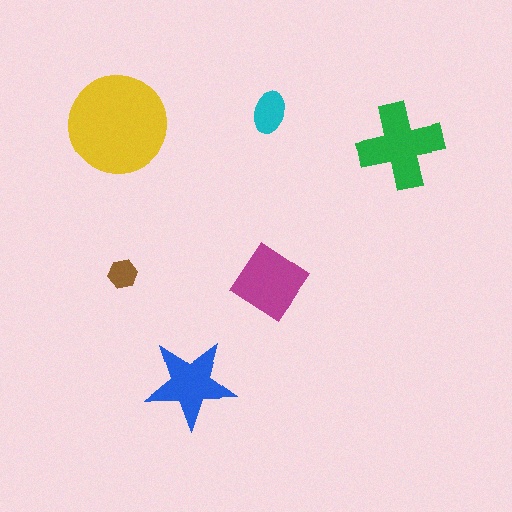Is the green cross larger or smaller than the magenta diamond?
Larger.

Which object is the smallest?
The brown hexagon.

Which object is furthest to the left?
The yellow circle is leftmost.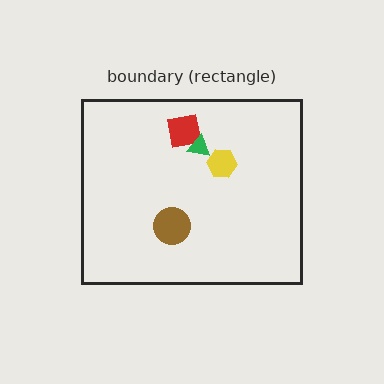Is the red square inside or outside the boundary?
Inside.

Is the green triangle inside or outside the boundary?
Inside.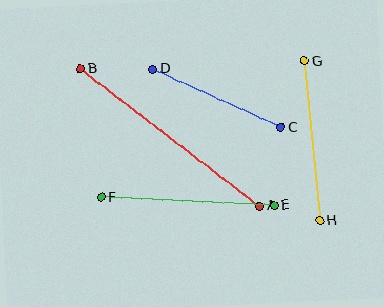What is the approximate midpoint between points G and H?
The midpoint is at approximately (312, 141) pixels.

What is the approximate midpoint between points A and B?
The midpoint is at approximately (170, 138) pixels.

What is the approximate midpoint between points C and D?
The midpoint is at approximately (216, 98) pixels.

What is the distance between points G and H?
The distance is approximately 161 pixels.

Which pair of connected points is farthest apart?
Points A and B are farthest apart.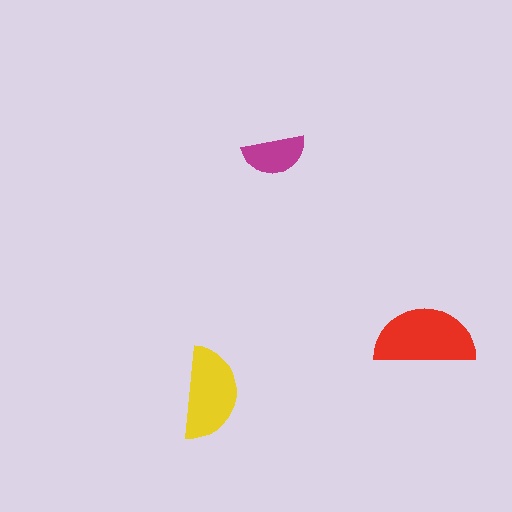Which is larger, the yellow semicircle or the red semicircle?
The red one.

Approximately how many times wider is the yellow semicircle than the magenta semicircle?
About 1.5 times wider.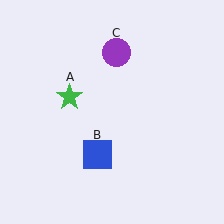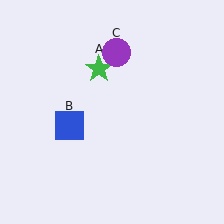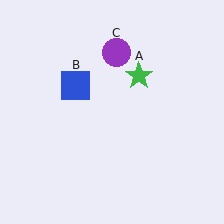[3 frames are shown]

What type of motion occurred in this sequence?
The green star (object A), blue square (object B) rotated clockwise around the center of the scene.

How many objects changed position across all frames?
2 objects changed position: green star (object A), blue square (object B).